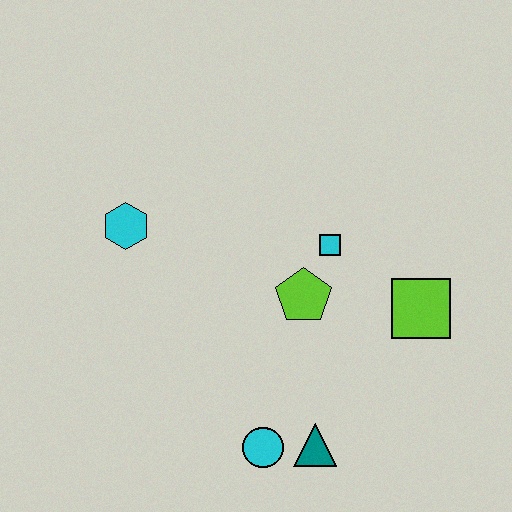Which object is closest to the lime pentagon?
The cyan square is closest to the lime pentagon.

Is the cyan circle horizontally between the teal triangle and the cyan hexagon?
Yes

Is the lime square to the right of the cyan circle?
Yes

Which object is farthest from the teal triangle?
The cyan hexagon is farthest from the teal triangle.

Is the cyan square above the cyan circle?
Yes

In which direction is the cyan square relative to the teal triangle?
The cyan square is above the teal triangle.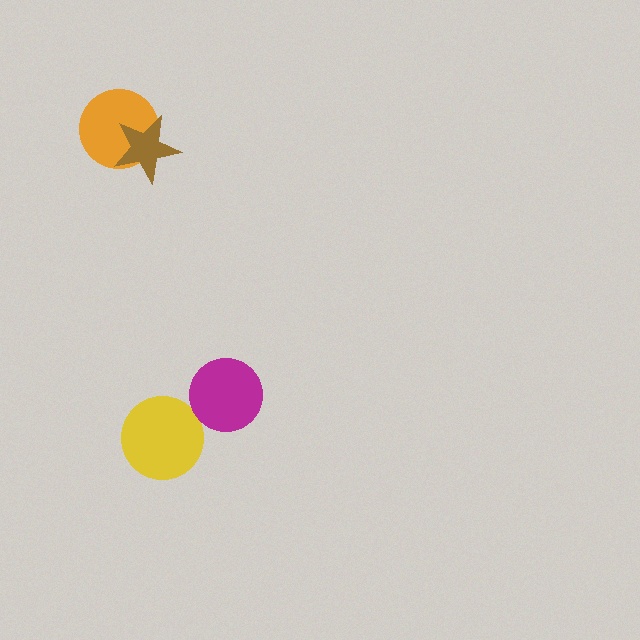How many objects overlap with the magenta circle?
0 objects overlap with the magenta circle.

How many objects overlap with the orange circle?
1 object overlaps with the orange circle.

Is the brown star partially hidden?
No, no other shape covers it.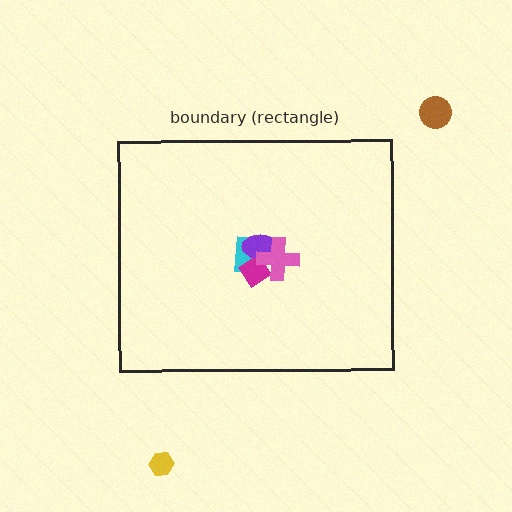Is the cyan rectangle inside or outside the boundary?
Inside.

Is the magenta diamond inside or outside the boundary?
Inside.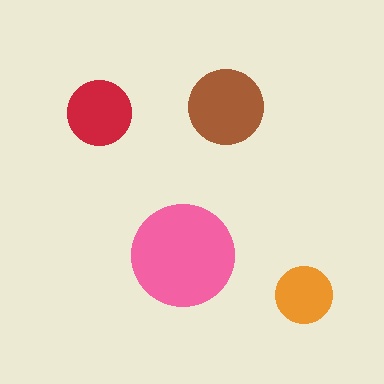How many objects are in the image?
There are 4 objects in the image.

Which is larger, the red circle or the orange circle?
The red one.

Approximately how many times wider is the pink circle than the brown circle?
About 1.5 times wider.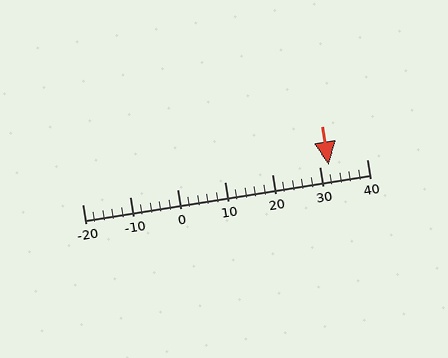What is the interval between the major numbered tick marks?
The major tick marks are spaced 10 units apart.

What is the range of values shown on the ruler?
The ruler shows values from -20 to 40.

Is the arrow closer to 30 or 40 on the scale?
The arrow is closer to 30.